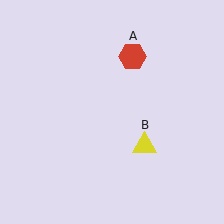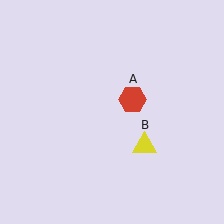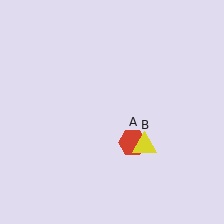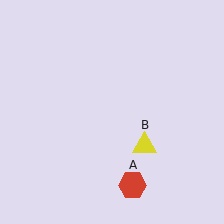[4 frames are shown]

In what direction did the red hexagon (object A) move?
The red hexagon (object A) moved down.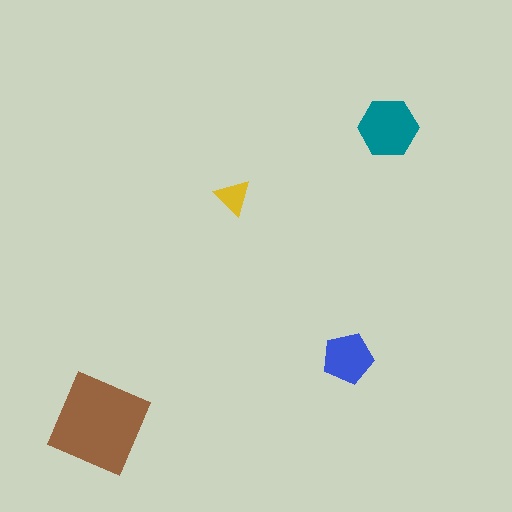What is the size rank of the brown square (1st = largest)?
1st.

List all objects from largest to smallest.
The brown square, the teal hexagon, the blue pentagon, the yellow triangle.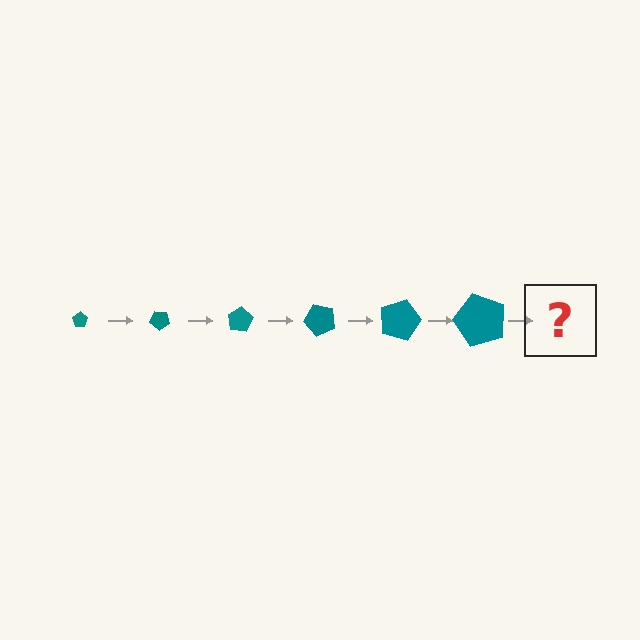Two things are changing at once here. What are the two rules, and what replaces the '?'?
The two rules are that the pentagon grows larger each step and it rotates 40 degrees each step. The '?' should be a pentagon, larger than the previous one and rotated 240 degrees from the start.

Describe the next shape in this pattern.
It should be a pentagon, larger than the previous one and rotated 240 degrees from the start.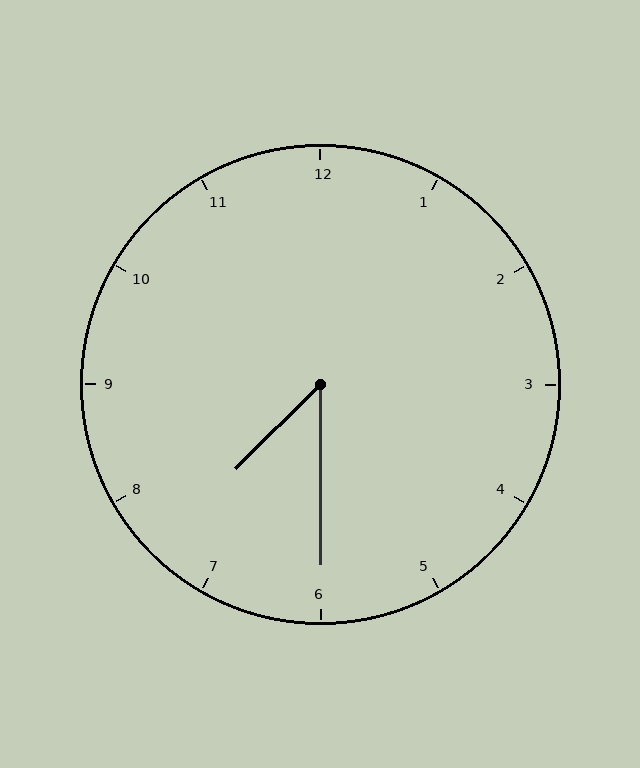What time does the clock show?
7:30.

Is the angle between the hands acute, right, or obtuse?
It is acute.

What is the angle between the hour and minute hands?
Approximately 45 degrees.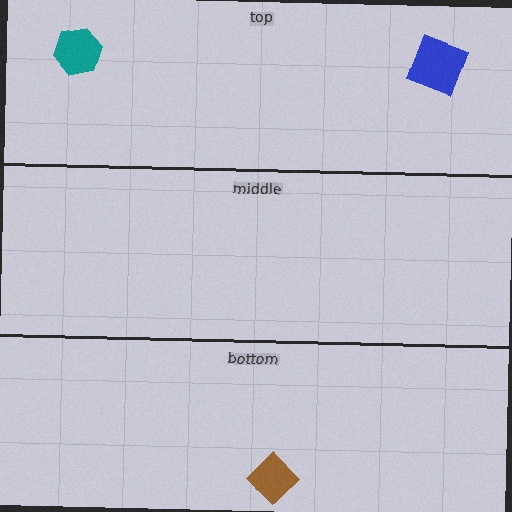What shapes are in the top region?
The blue square, the teal hexagon.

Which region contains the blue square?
The top region.